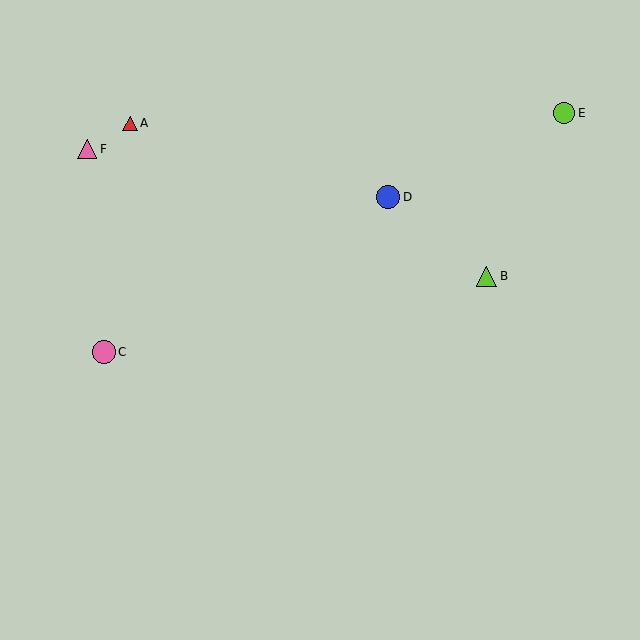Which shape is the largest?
The blue circle (labeled D) is the largest.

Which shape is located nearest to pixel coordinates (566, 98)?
The lime circle (labeled E) at (564, 113) is nearest to that location.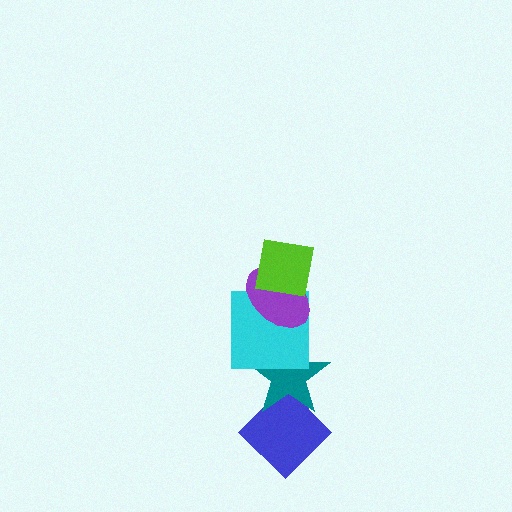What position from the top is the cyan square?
The cyan square is 3rd from the top.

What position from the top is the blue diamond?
The blue diamond is 5th from the top.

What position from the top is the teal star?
The teal star is 4th from the top.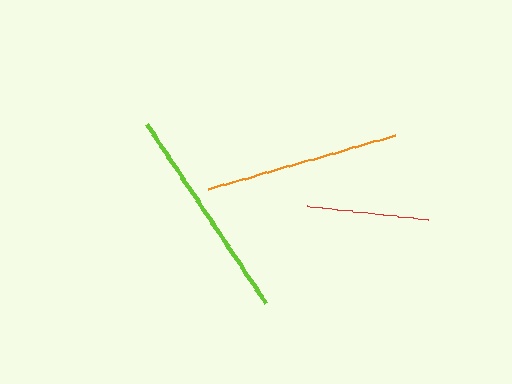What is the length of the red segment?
The red segment is approximately 121 pixels long.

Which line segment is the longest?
The lime line is the longest at approximately 215 pixels.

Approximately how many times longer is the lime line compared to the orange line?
The lime line is approximately 1.1 times the length of the orange line.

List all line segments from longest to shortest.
From longest to shortest: lime, orange, red.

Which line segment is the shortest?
The red line is the shortest at approximately 121 pixels.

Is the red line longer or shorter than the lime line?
The lime line is longer than the red line.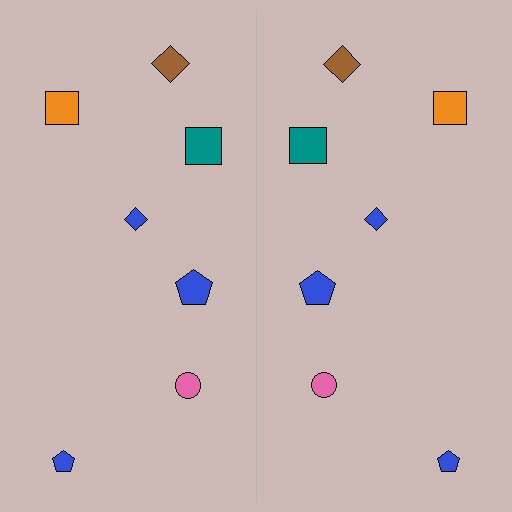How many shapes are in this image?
There are 14 shapes in this image.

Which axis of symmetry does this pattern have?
The pattern has a vertical axis of symmetry running through the center of the image.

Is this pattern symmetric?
Yes, this pattern has bilateral (reflection) symmetry.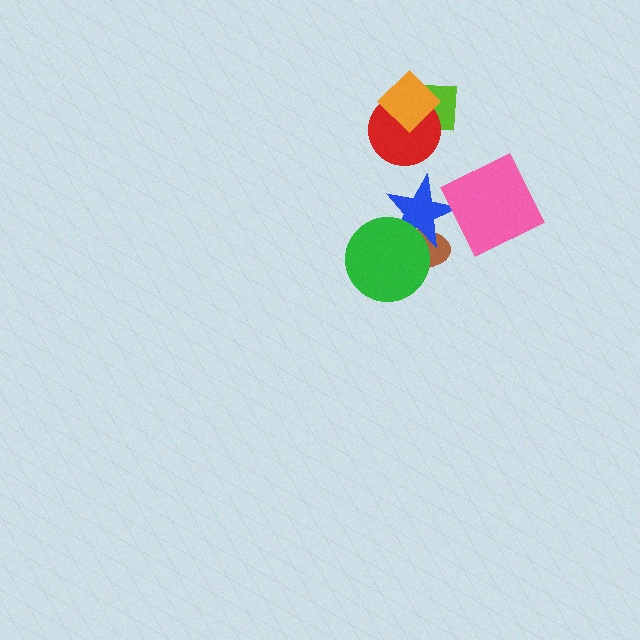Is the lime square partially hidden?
Yes, it is partially covered by another shape.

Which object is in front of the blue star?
The green circle is in front of the blue star.